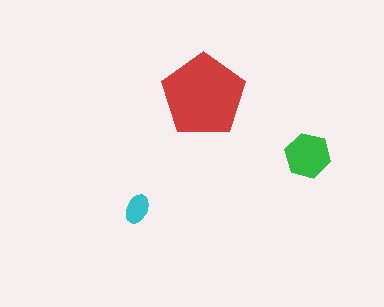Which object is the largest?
The red pentagon.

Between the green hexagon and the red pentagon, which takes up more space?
The red pentagon.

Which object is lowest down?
The cyan ellipse is bottommost.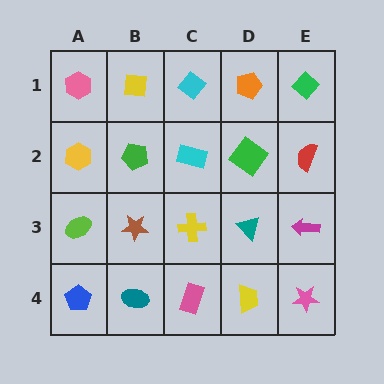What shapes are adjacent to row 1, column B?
A green pentagon (row 2, column B), a pink hexagon (row 1, column A), a cyan diamond (row 1, column C).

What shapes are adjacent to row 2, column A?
A pink hexagon (row 1, column A), a lime ellipse (row 3, column A), a green pentagon (row 2, column B).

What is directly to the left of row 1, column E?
An orange pentagon.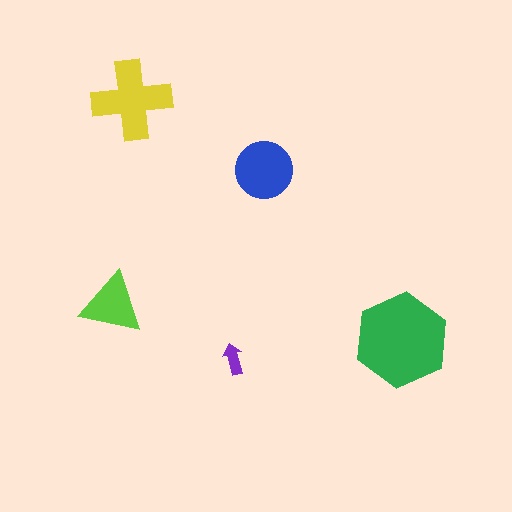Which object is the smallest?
The purple arrow.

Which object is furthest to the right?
The green hexagon is rightmost.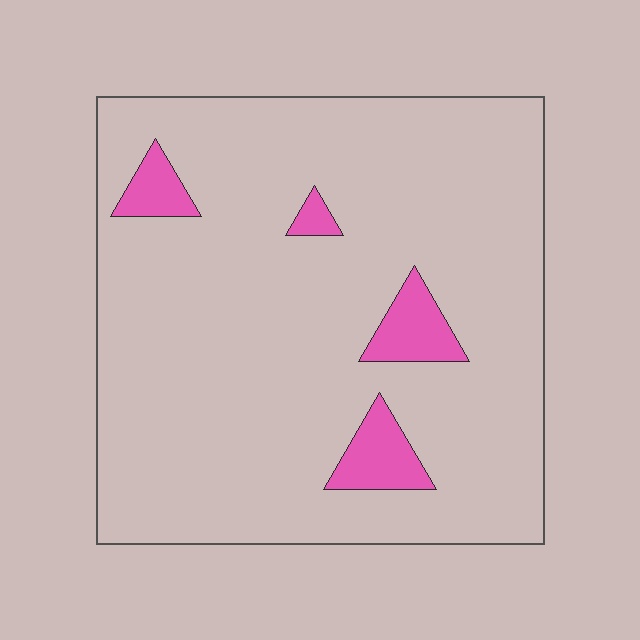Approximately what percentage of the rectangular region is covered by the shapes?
Approximately 10%.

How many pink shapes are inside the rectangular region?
4.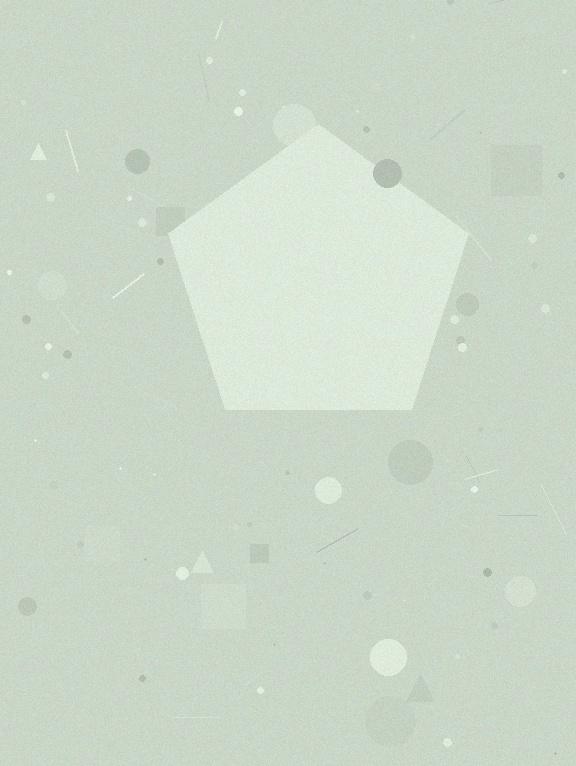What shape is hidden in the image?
A pentagon is hidden in the image.